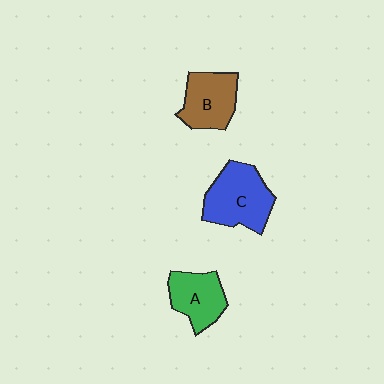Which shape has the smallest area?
Shape A (green).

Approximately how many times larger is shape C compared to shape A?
Approximately 1.4 times.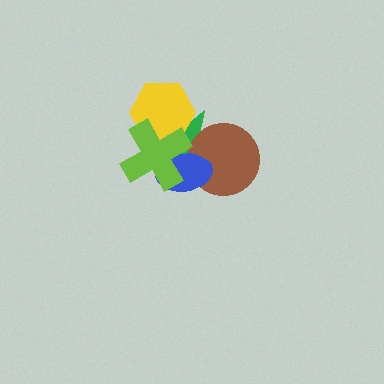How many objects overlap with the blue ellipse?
3 objects overlap with the blue ellipse.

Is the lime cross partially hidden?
No, no other shape covers it.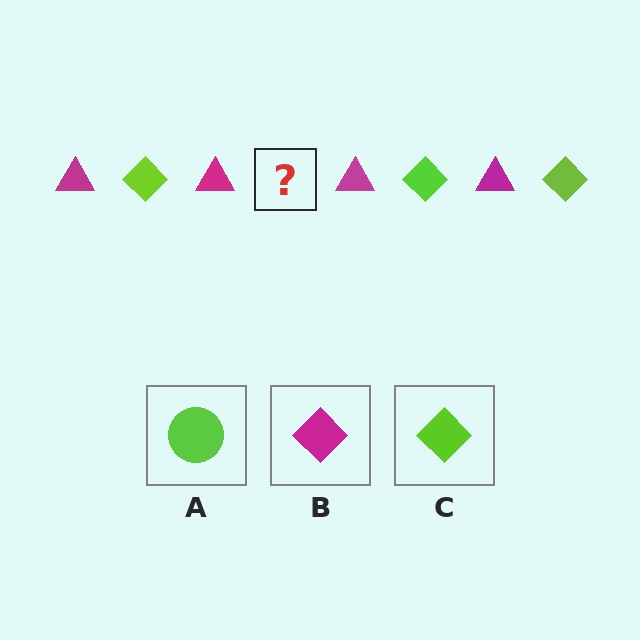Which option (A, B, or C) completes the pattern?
C.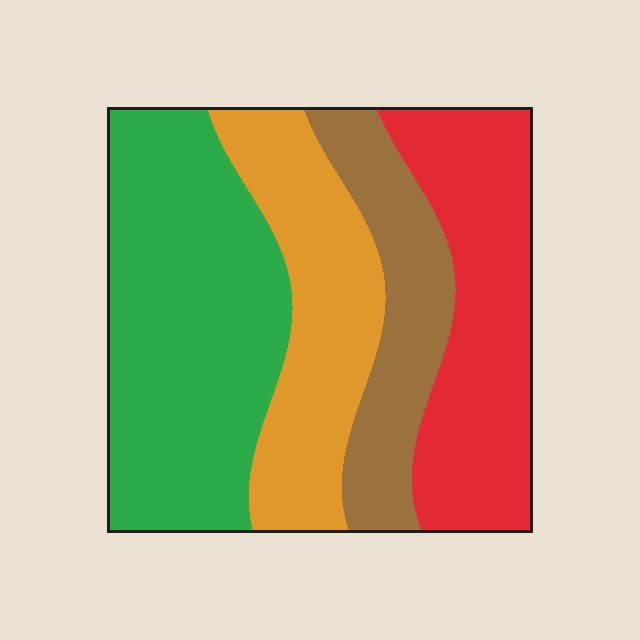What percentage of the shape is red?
Red covers roughly 25% of the shape.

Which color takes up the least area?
Brown, at roughly 15%.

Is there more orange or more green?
Green.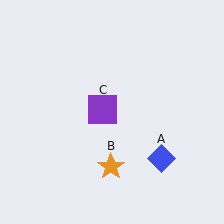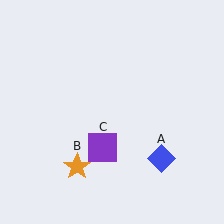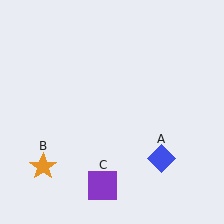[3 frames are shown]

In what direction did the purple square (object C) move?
The purple square (object C) moved down.